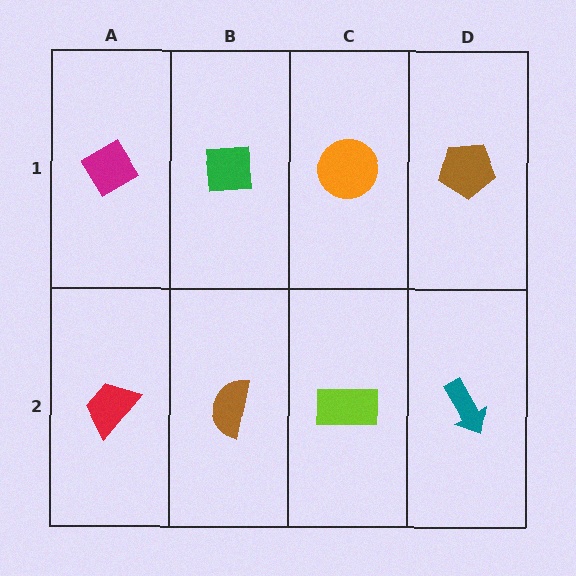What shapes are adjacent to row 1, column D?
A teal arrow (row 2, column D), an orange circle (row 1, column C).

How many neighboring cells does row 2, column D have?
2.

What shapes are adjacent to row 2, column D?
A brown pentagon (row 1, column D), a lime rectangle (row 2, column C).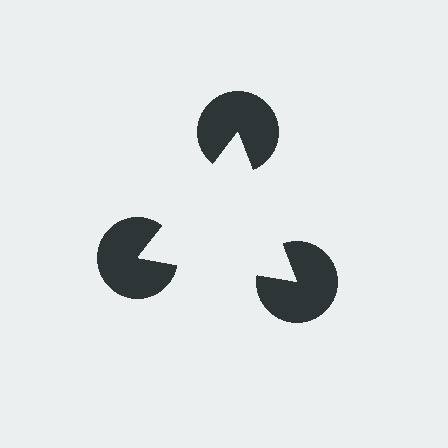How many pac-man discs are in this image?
There are 3 — one at each vertex of the illusory triangle.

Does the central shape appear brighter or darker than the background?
It typically appears slightly brighter than the background, even though no actual brightness change is drawn.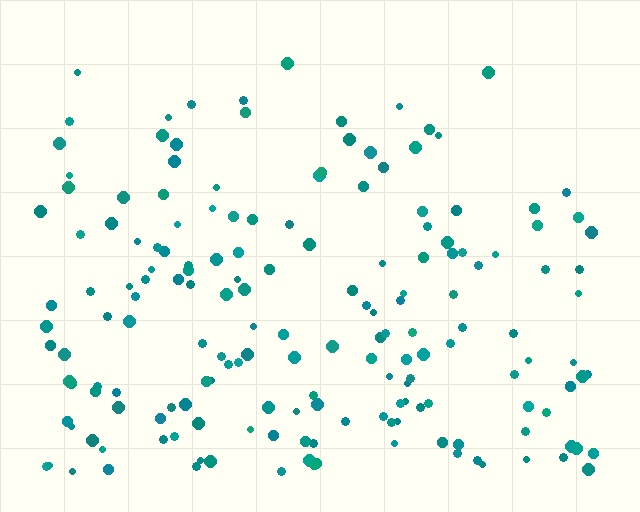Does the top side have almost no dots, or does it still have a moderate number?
Still a moderate number, just noticeably fewer than the bottom.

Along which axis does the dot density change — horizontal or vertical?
Vertical.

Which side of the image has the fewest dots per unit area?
The top.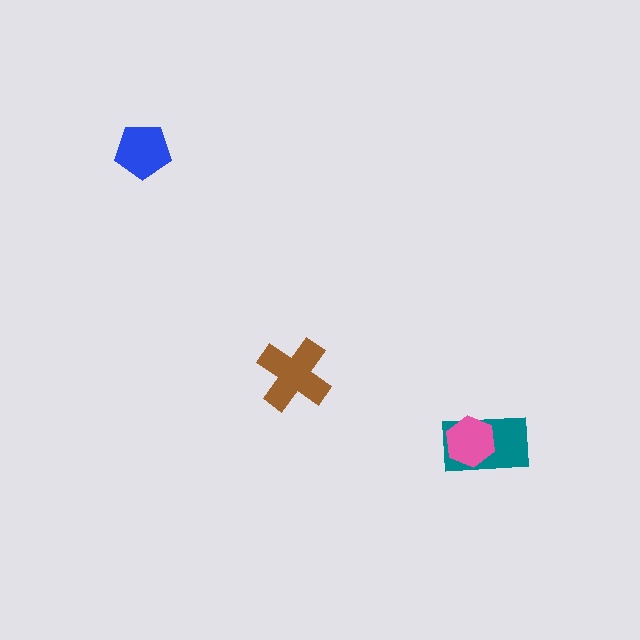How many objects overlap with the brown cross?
0 objects overlap with the brown cross.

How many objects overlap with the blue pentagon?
0 objects overlap with the blue pentagon.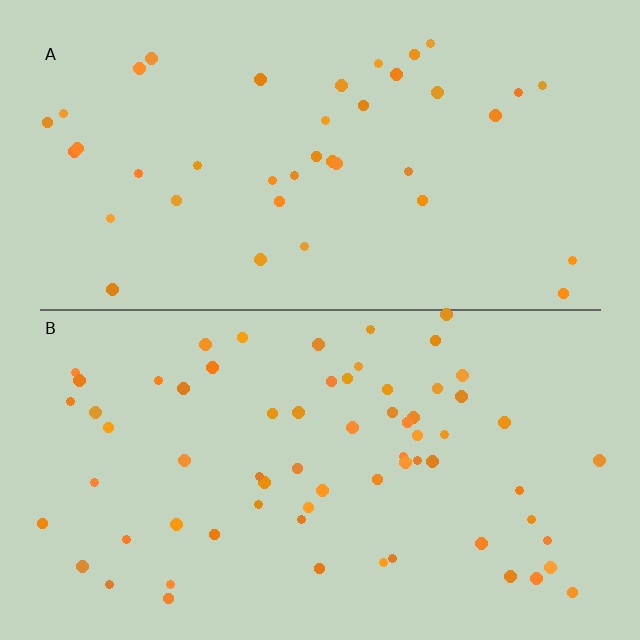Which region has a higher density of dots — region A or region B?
B (the bottom).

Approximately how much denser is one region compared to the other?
Approximately 1.7× — region B over region A.